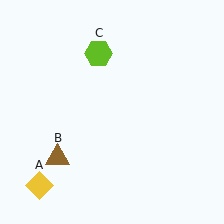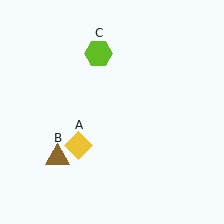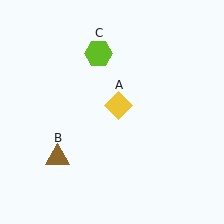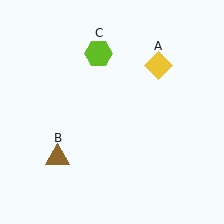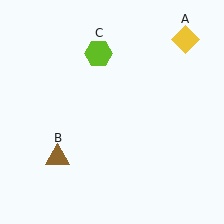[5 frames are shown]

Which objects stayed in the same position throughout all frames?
Brown triangle (object B) and lime hexagon (object C) remained stationary.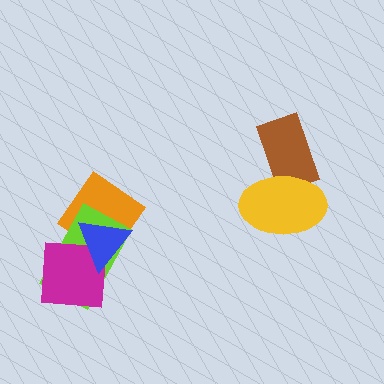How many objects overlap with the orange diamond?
3 objects overlap with the orange diamond.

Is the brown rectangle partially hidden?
Yes, it is partially covered by another shape.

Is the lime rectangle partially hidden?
Yes, it is partially covered by another shape.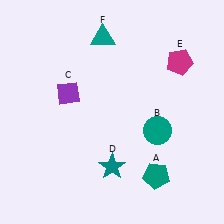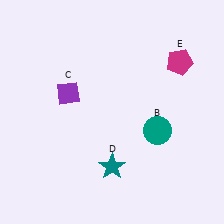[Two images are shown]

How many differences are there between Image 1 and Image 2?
There are 2 differences between the two images.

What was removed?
The teal triangle (F), the teal pentagon (A) were removed in Image 2.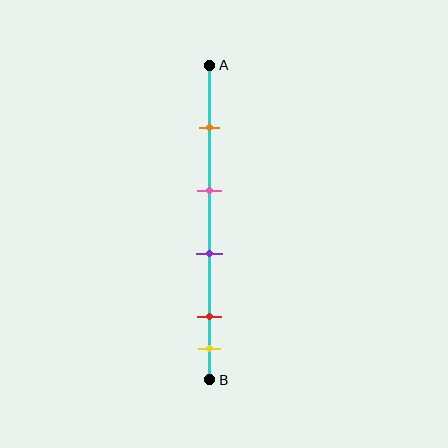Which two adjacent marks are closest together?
The red and yellow marks are the closest adjacent pair.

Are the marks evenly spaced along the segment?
No, the marks are not evenly spaced.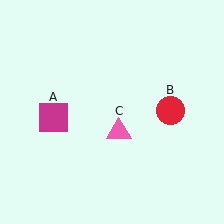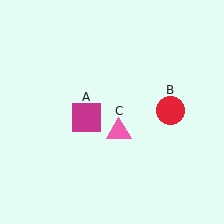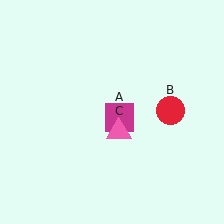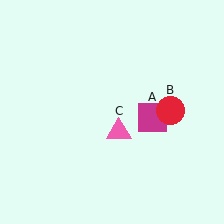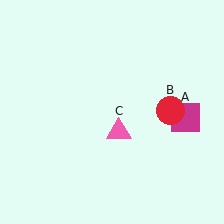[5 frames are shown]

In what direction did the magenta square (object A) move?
The magenta square (object A) moved right.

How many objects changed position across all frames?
1 object changed position: magenta square (object A).